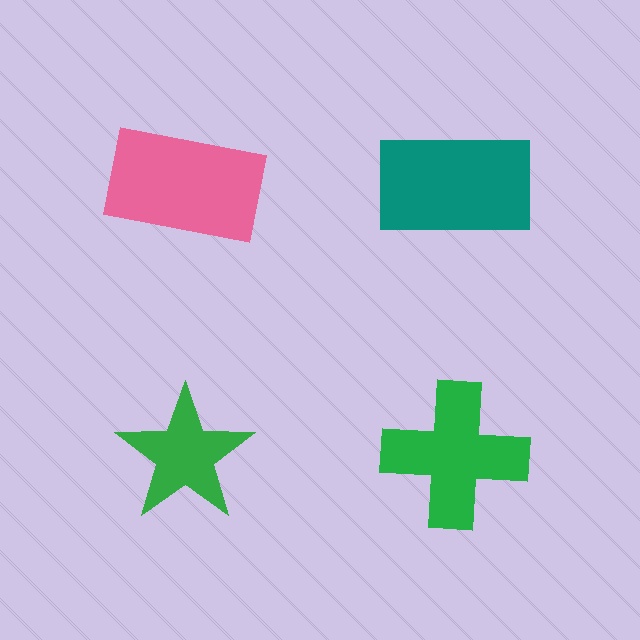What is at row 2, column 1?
A green star.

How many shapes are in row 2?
2 shapes.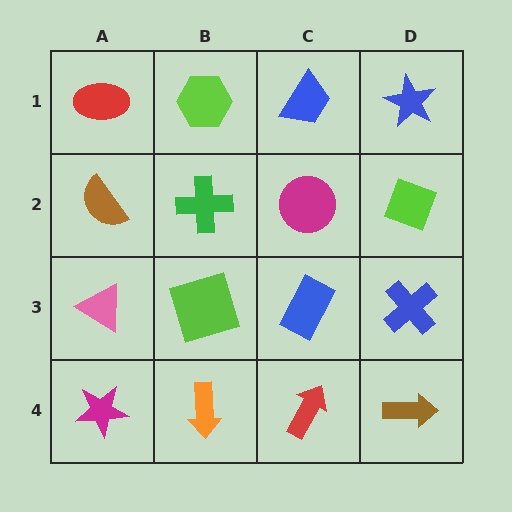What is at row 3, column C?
A blue rectangle.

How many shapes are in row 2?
4 shapes.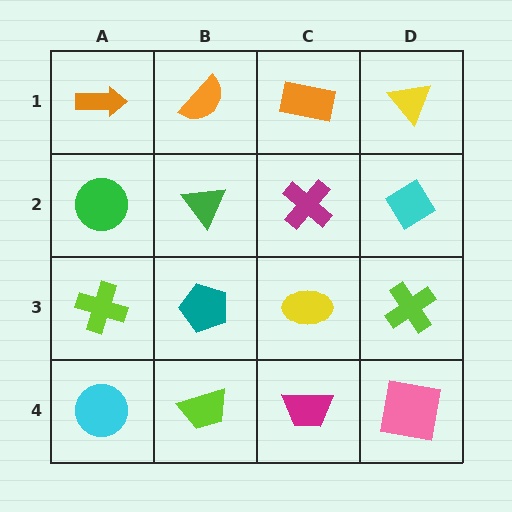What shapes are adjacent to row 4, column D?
A lime cross (row 3, column D), a magenta trapezoid (row 4, column C).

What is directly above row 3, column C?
A magenta cross.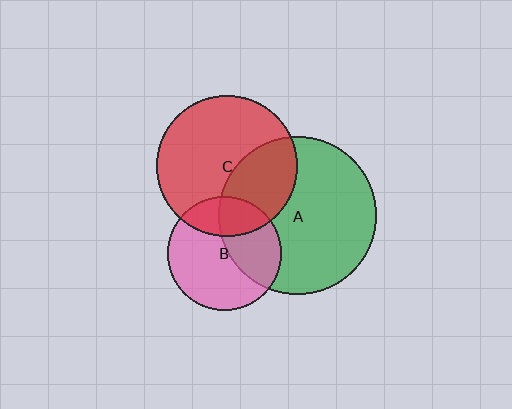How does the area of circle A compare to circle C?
Approximately 1.3 times.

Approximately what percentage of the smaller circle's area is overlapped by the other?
Approximately 25%.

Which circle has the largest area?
Circle A (green).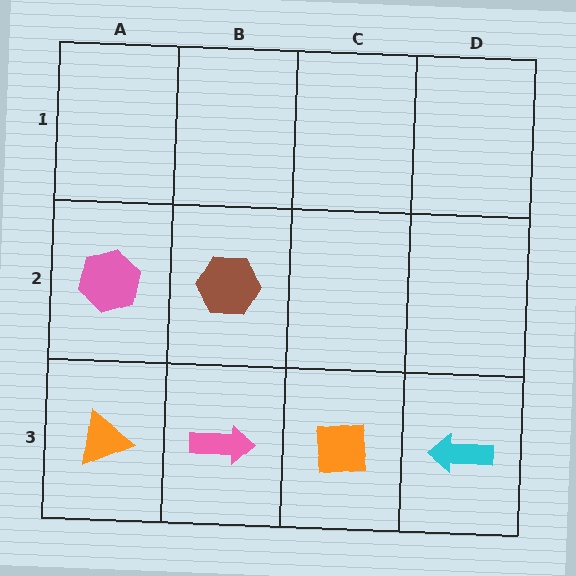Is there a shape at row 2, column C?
No, that cell is empty.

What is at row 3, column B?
A pink arrow.